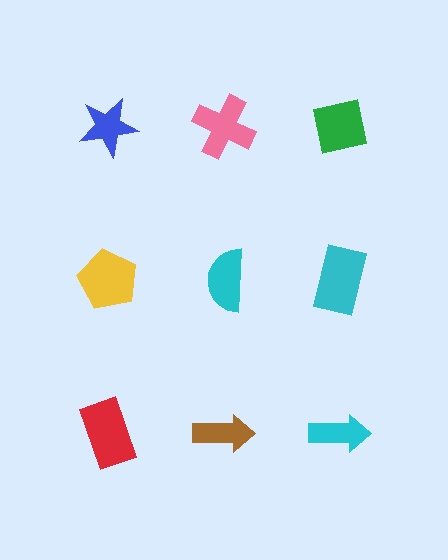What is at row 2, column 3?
A cyan rectangle.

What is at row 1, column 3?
A green square.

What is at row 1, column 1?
A blue star.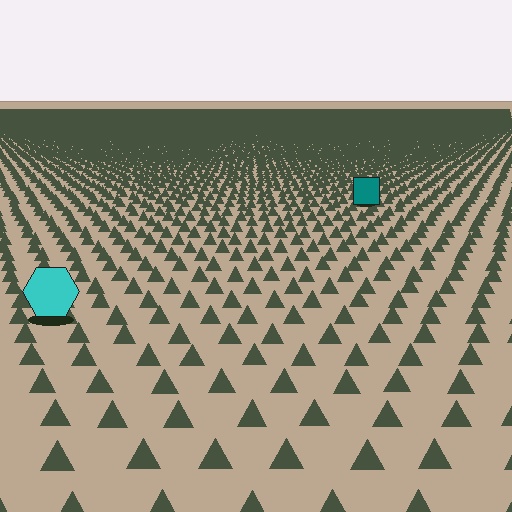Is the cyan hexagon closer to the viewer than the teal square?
Yes. The cyan hexagon is closer — you can tell from the texture gradient: the ground texture is coarser near it.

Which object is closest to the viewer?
The cyan hexagon is closest. The texture marks near it are larger and more spread out.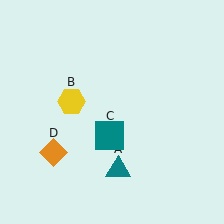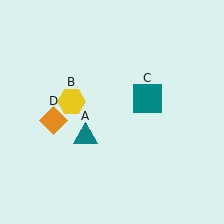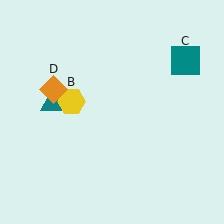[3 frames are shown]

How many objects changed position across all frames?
3 objects changed position: teal triangle (object A), teal square (object C), orange diamond (object D).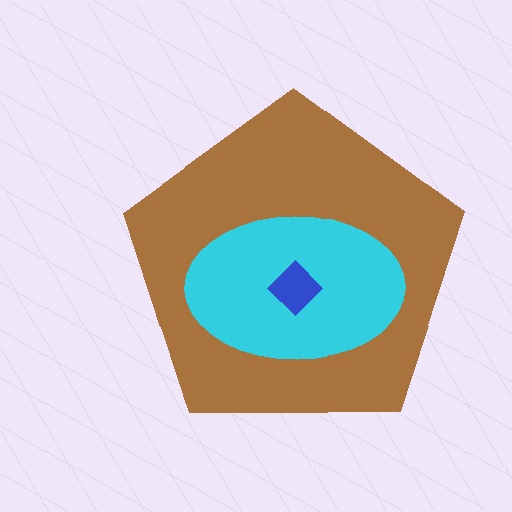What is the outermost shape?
The brown pentagon.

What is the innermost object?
The blue diamond.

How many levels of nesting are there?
3.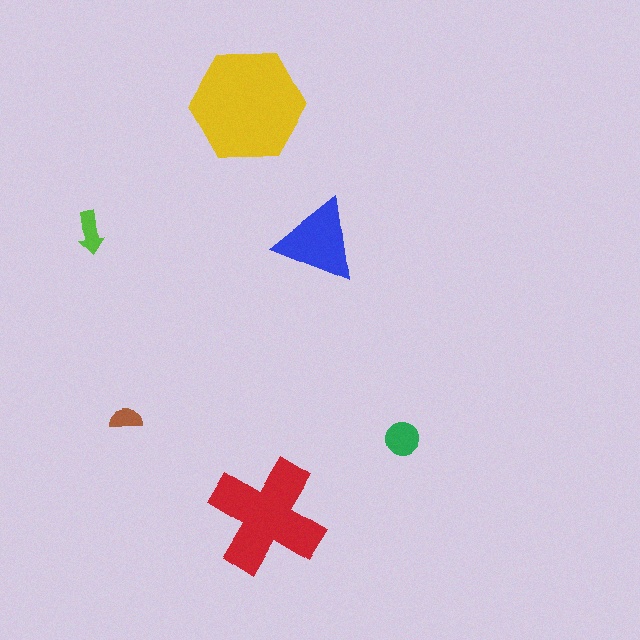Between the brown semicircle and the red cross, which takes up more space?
The red cross.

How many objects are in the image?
There are 6 objects in the image.